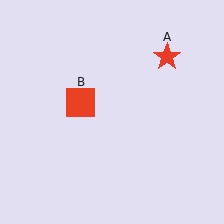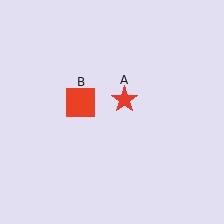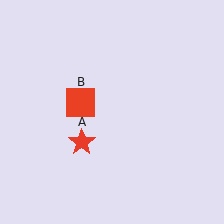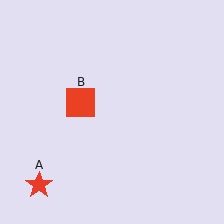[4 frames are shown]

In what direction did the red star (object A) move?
The red star (object A) moved down and to the left.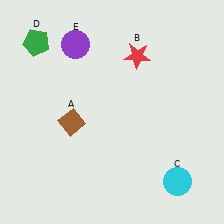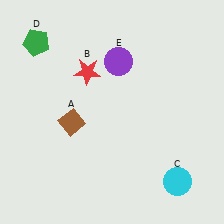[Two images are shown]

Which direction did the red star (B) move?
The red star (B) moved left.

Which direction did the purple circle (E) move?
The purple circle (E) moved right.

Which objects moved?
The objects that moved are: the red star (B), the purple circle (E).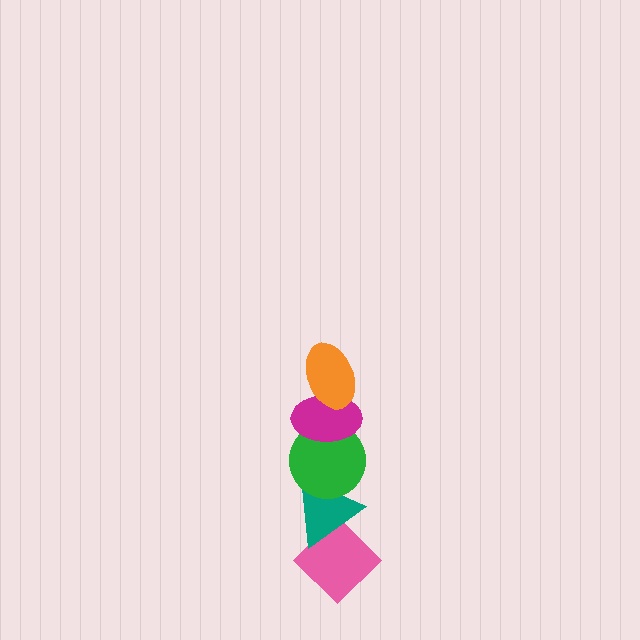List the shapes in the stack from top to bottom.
From top to bottom: the orange ellipse, the magenta ellipse, the green circle, the teal triangle, the pink diamond.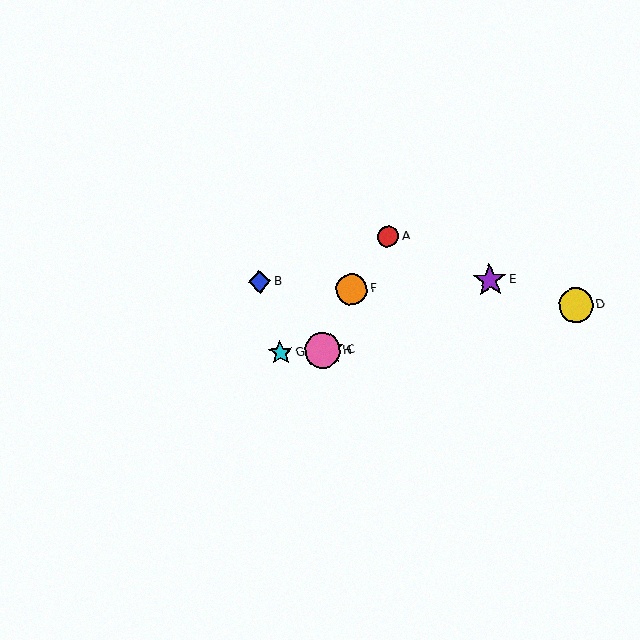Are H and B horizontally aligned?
No, H is at y≈351 and B is at y≈282.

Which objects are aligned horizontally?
Objects C, G, H are aligned horizontally.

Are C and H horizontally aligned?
Yes, both are at y≈350.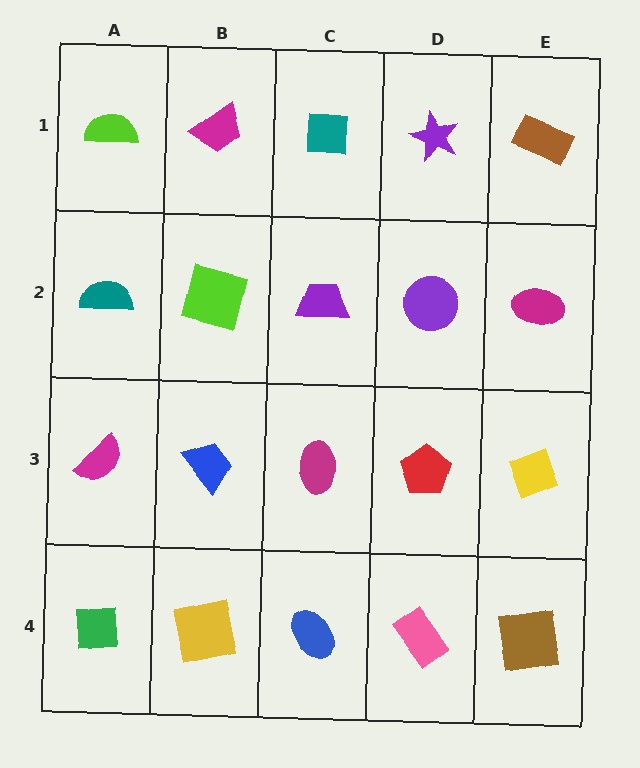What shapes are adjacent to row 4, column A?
A magenta semicircle (row 3, column A), a yellow square (row 4, column B).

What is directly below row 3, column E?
A brown square.